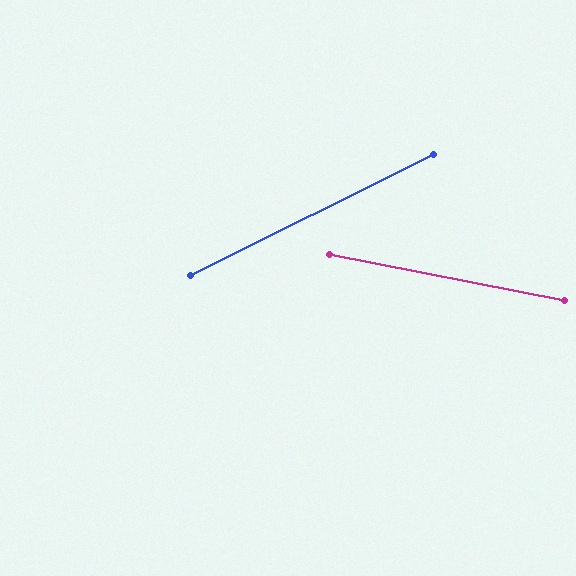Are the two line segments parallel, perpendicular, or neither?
Neither parallel nor perpendicular — they differ by about 38°.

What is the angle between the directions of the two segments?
Approximately 38 degrees.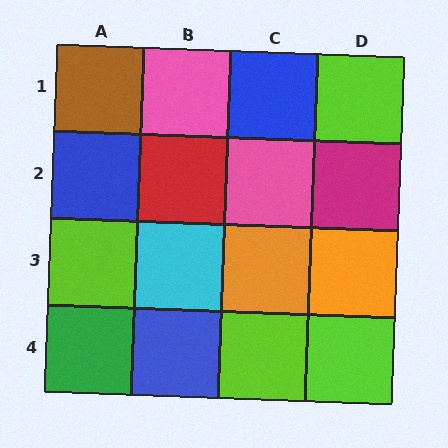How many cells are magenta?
1 cell is magenta.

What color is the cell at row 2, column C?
Pink.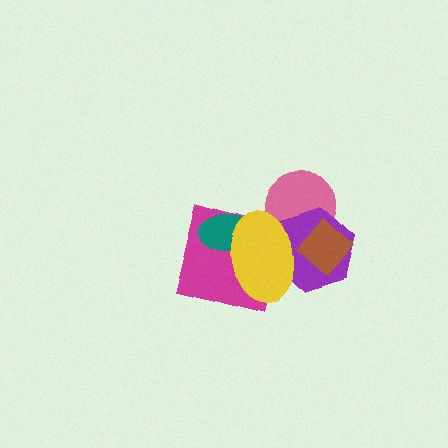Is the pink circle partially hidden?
Yes, it is partially covered by another shape.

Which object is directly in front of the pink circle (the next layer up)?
The purple hexagon is directly in front of the pink circle.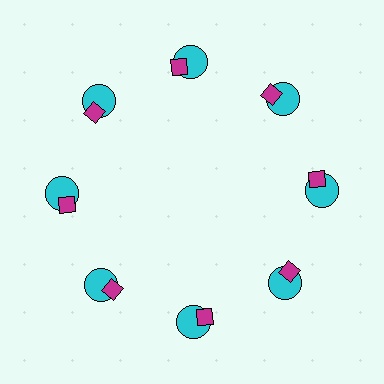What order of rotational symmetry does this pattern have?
This pattern has 8-fold rotational symmetry.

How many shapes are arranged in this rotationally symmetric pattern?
There are 16 shapes, arranged in 8 groups of 2.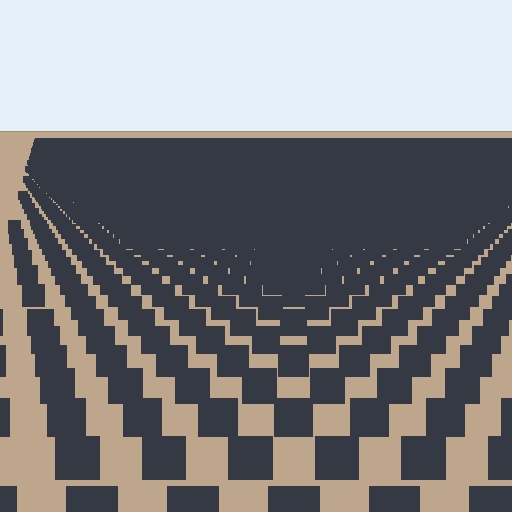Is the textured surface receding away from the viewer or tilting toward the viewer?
The surface is receding away from the viewer. Texture elements get smaller and denser toward the top.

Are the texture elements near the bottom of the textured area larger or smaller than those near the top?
Larger. Near the bottom, elements are closer to the viewer and appear at a bigger on-screen size.